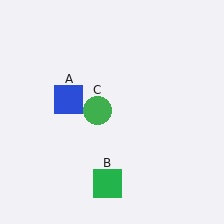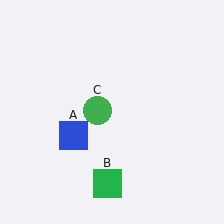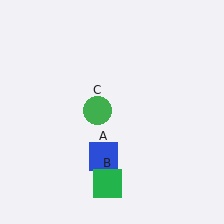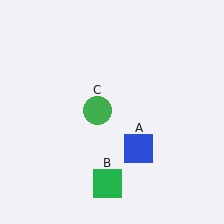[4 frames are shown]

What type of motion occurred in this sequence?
The blue square (object A) rotated counterclockwise around the center of the scene.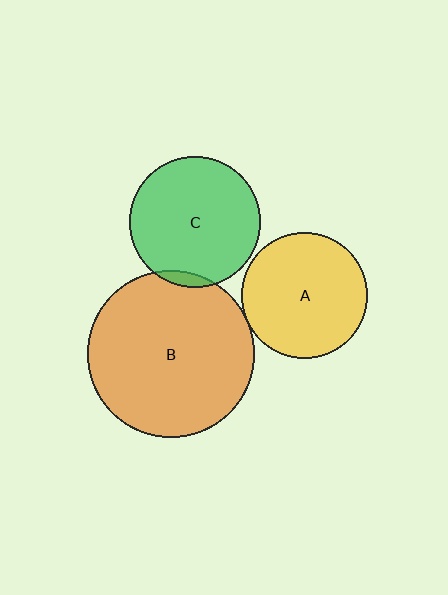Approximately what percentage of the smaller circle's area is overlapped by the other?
Approximately 5%.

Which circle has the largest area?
Circle B (orange).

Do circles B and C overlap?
Yes.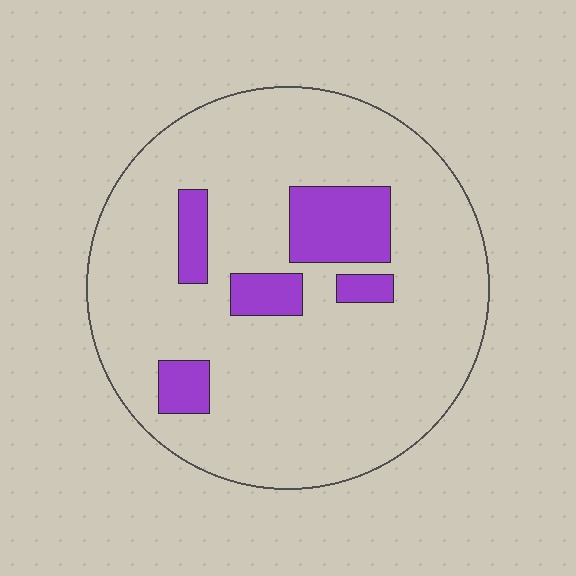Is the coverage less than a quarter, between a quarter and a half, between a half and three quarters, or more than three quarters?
Less than a quarter.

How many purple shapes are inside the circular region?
5.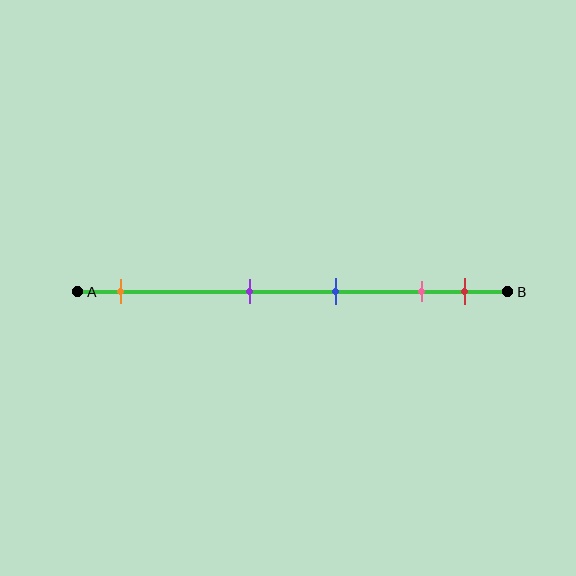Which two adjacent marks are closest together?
The pink and red marks are the closest adjacent pair.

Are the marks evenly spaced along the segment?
No, the marks are not evenly spaced.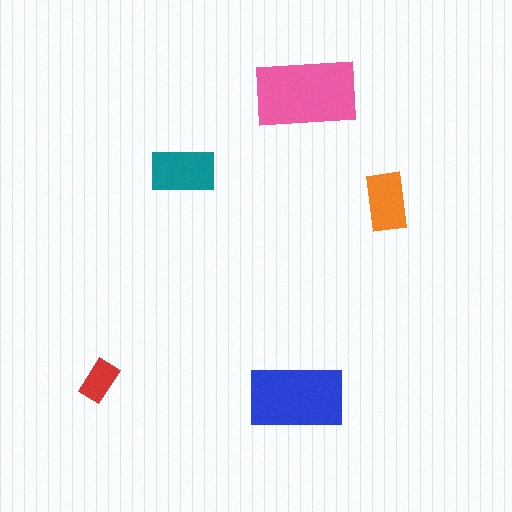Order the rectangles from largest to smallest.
the pink one, the blue one, the teal one, the orange one, the red one.